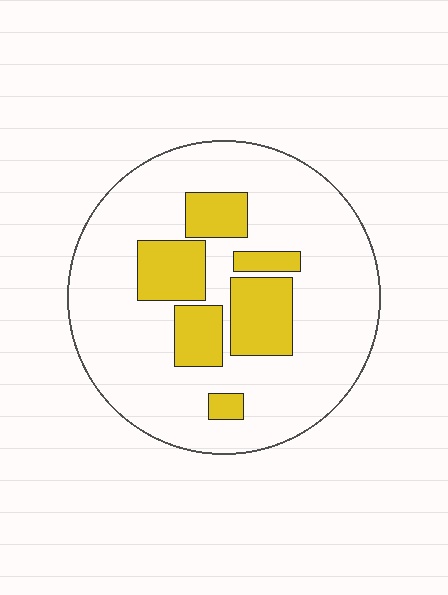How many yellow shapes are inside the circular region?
6.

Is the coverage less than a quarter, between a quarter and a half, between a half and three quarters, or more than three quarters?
Less than a quarter.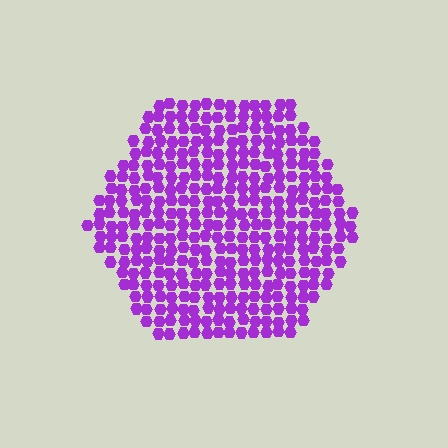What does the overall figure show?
The overall figure shows a hexagon.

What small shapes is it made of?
It is made of small hexagons.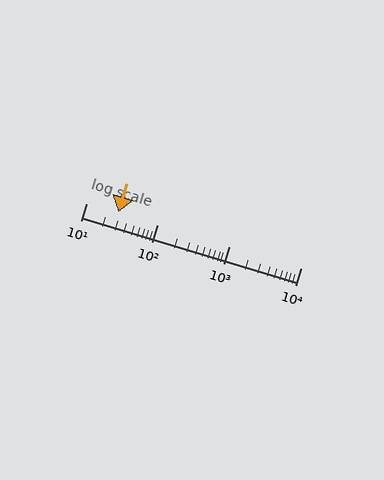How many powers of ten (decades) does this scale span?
The scale spans 3 decades, from 10 to 10000.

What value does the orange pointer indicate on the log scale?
The pointer indicates approximately 28.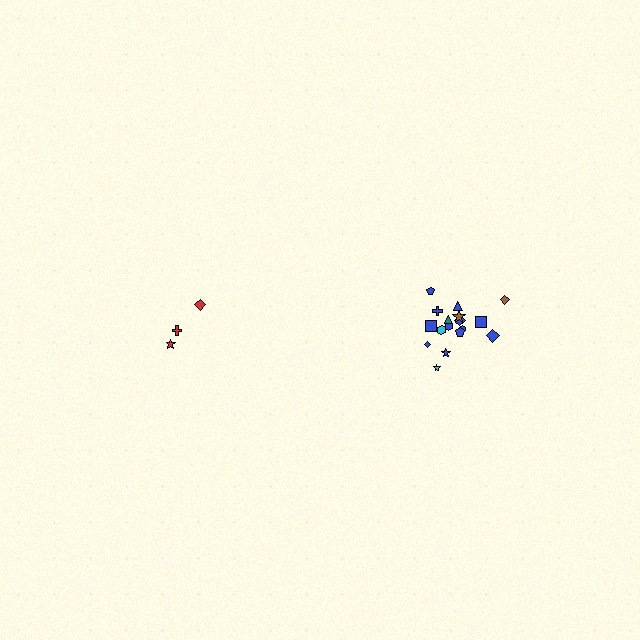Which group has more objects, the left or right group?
The right group.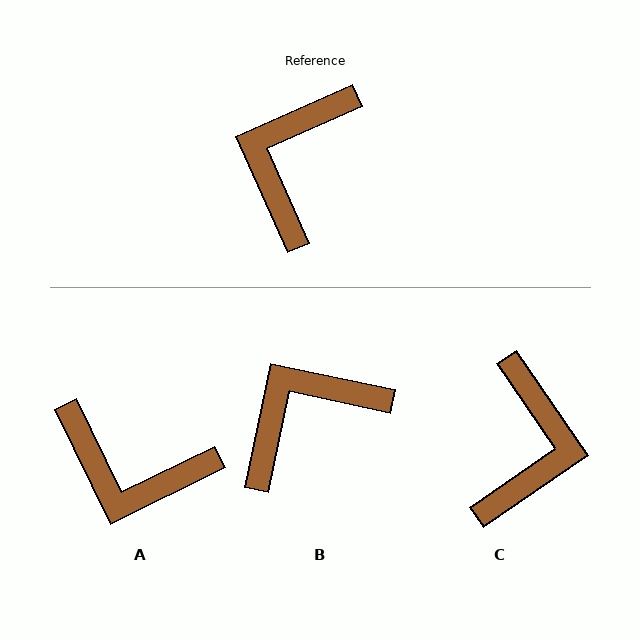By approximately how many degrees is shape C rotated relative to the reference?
Approximately 169 degrees clockwise.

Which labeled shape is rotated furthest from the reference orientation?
C, about 169 degrees away.